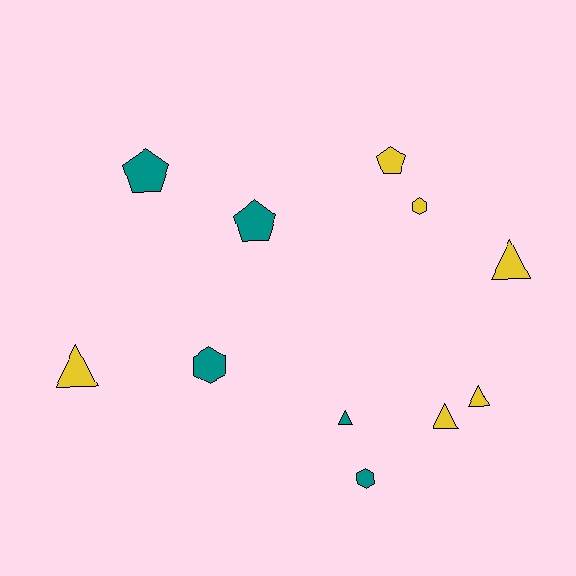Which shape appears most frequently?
Triangle, with 5 objects.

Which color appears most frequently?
Yellow, with 6 objects.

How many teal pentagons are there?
There are 2 teal pentagons.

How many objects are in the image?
There are 11 objects.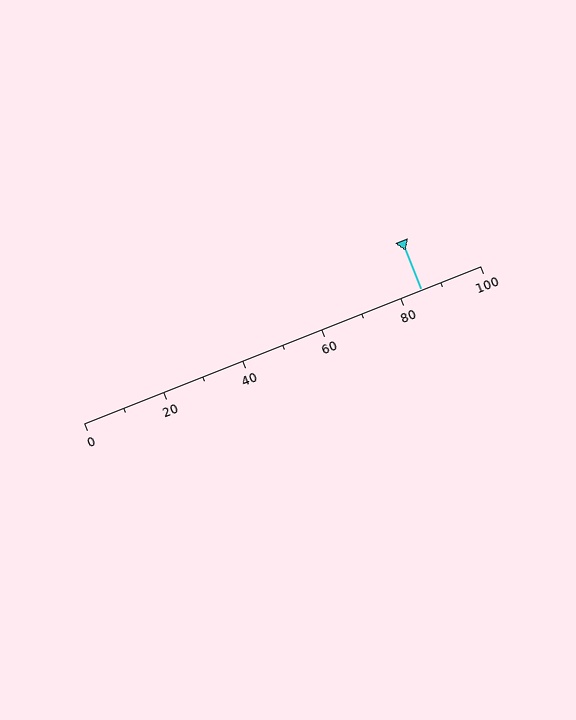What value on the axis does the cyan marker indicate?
The marker indicates approximately 85.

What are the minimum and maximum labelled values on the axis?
The axis runs from 0 to 100.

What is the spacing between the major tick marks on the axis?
The major ticks are spaced 20 apart.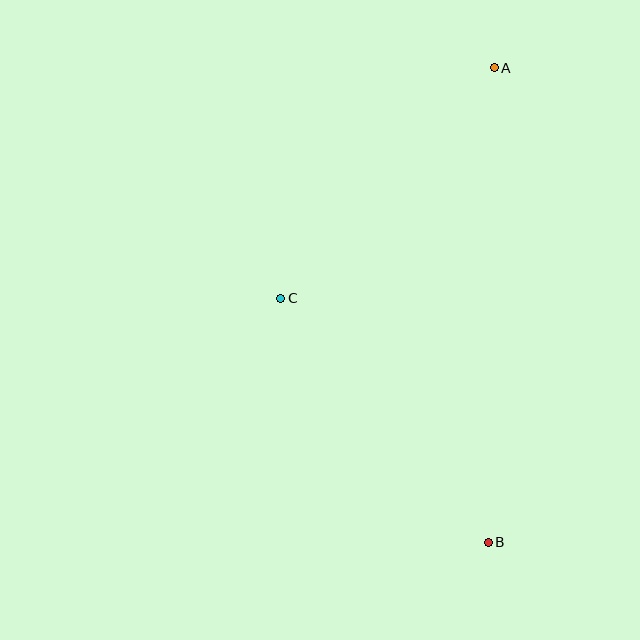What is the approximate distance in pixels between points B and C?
The distance between B and C is approximately 320 pixels.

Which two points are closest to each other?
Points A and C are closest to each other.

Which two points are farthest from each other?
Points A and B are farthest from each other.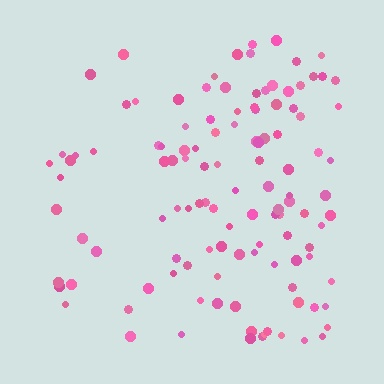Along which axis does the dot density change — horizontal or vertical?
Horizontal.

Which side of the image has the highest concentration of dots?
The right.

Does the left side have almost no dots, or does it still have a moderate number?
Still a moderate number, just noticeably fewer than the right.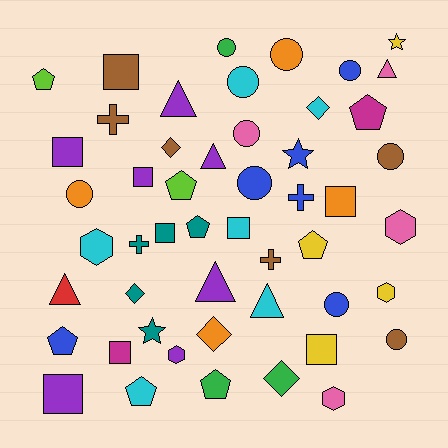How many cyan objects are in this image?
There are 6 cyan objects.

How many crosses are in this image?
There are 4 crosses.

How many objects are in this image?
There are 50 objects.